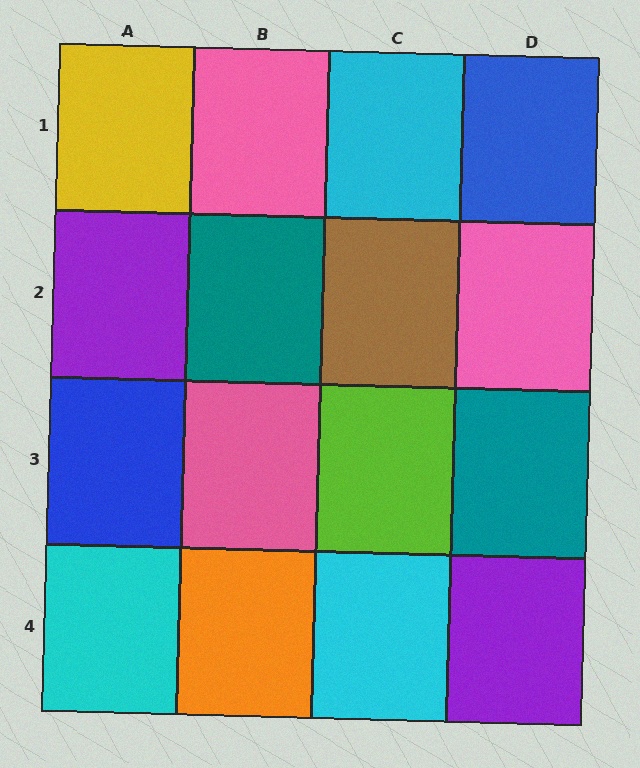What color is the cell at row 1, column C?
Cyan.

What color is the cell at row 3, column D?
Teal.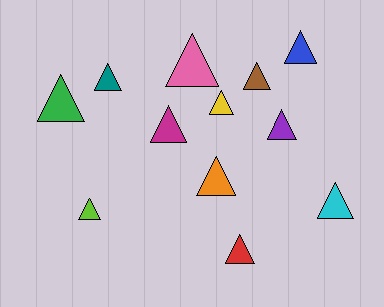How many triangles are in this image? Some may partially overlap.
There are 12 triangles.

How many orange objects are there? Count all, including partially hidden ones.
There is 1 orange object.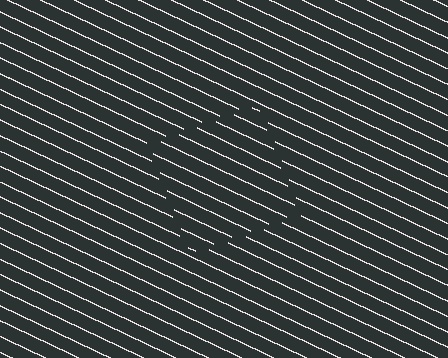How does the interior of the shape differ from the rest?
The interior of the shape contains the same grating, shifted by half a period — the contour is defined by the phase discontinuity where line-ends from the inner and outer gratings abut.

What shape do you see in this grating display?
An illusory square. The interior of the shape contains the same grating, shifted by half a period — the contour is defined by the phase discontinuity where line-ends from the inner and outer gratings abut.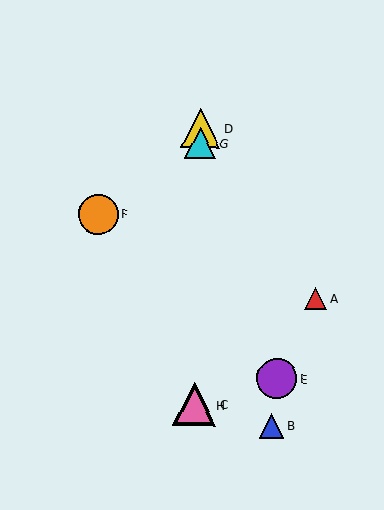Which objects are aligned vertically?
Objects C, D, G, H are aligned vertically.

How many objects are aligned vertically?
4 objects (C, D, G, H) are aligned vertically.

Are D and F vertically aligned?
No, D is at x≈201 and F is at x≈98.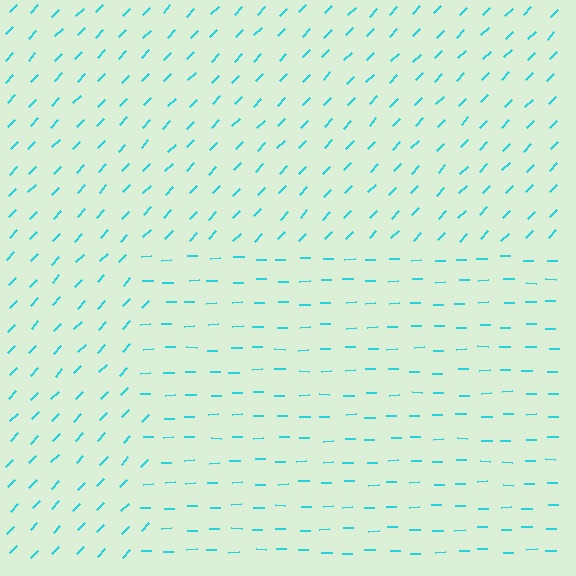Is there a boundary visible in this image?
Yes, there is a texture boundary formed by a change in line orientation.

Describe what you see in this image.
The image is filled with small cyan line segments. A rectangle region in the image has lines oriented differently from the surrounding lines, creating a visible texture boundary.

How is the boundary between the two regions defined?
The boundary is defined purely by a change in line orientation (approximately 45 degrees difference). All lines are the same color and thickness.